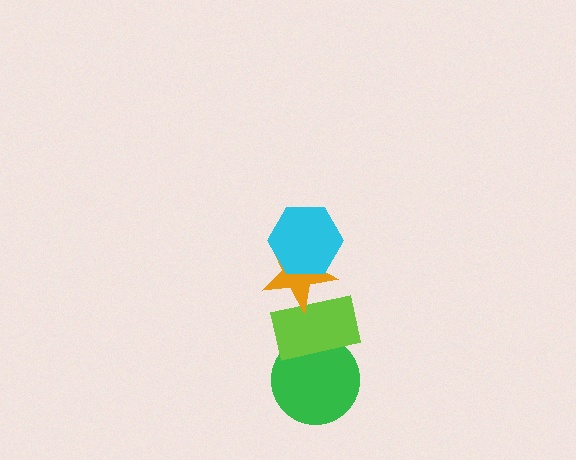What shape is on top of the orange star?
The cyan hexagon is on top of the orange star.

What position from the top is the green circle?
The green circle is 4th from the top.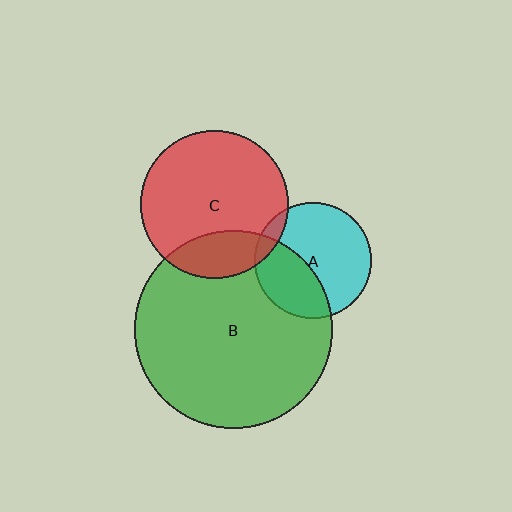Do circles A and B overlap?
Yes.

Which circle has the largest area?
Circle B (green).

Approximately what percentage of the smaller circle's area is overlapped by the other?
Approximately 35%.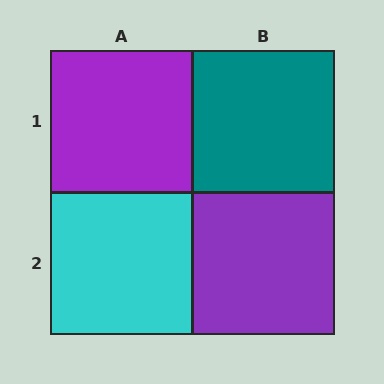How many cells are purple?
2 cells are purple.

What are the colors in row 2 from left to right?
Cyan, purple.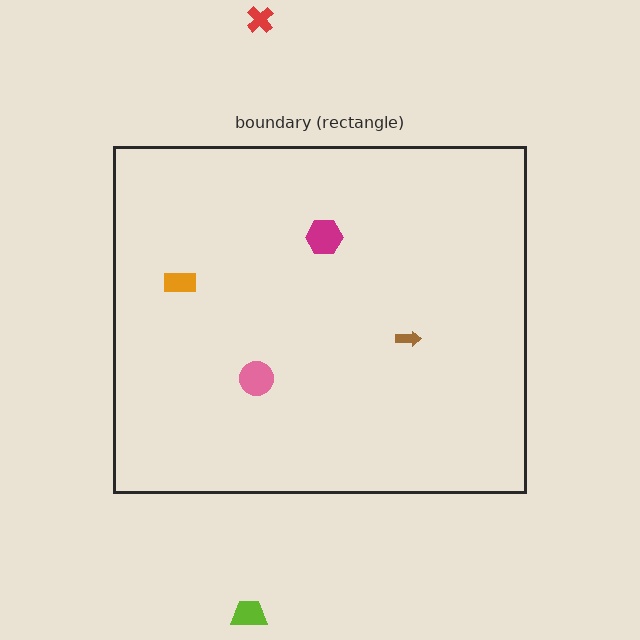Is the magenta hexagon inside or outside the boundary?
Inside.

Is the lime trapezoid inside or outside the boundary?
Outside.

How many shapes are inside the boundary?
4 inside, 2 outside.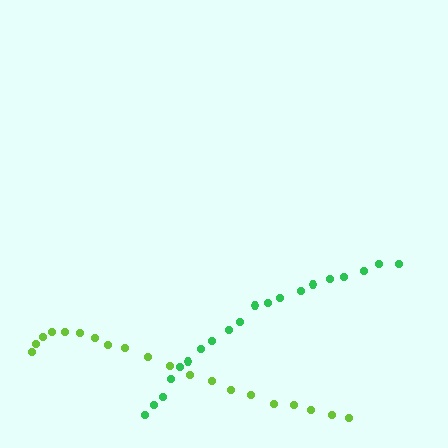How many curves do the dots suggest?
There are 2 distinct paths.